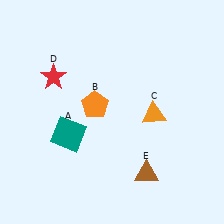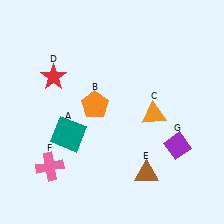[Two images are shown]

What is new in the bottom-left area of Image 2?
A pink cross (F) was added in the bottom-left area of Image 2.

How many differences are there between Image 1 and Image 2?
There are 2 differences between the two images.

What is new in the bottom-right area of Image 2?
A purple diamond (G) was added in the bottom-right area of Image 2.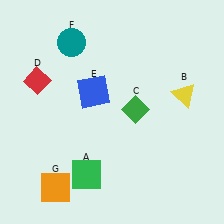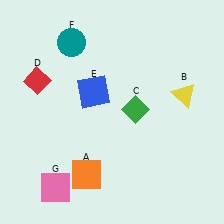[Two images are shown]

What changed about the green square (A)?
In Image 1, A is green. In Image 2, it changed to orange.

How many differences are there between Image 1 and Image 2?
There are 2 differences between the two images.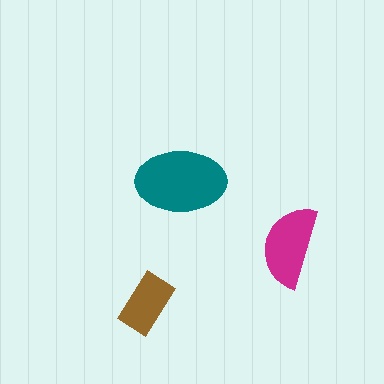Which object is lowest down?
The brown rectangle is bottommost.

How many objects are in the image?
There are 3 objects in the image.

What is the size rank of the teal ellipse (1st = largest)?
1st.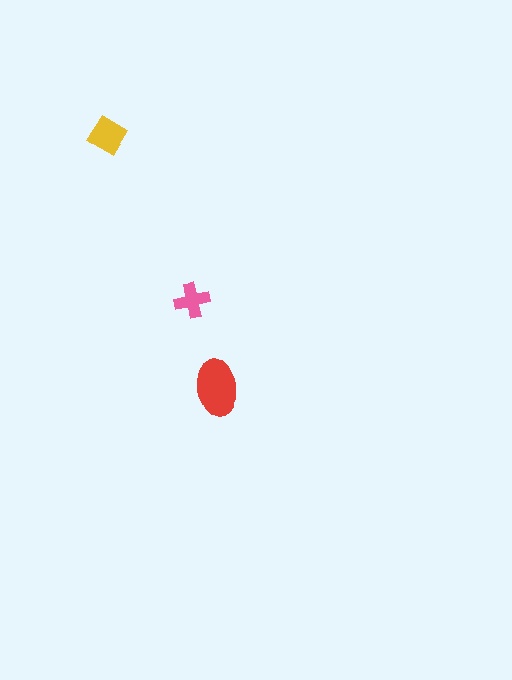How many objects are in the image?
There are 3 objects in the image.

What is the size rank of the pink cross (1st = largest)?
3rd.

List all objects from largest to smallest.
The red ellipse, the yellow diamond, the pink cross.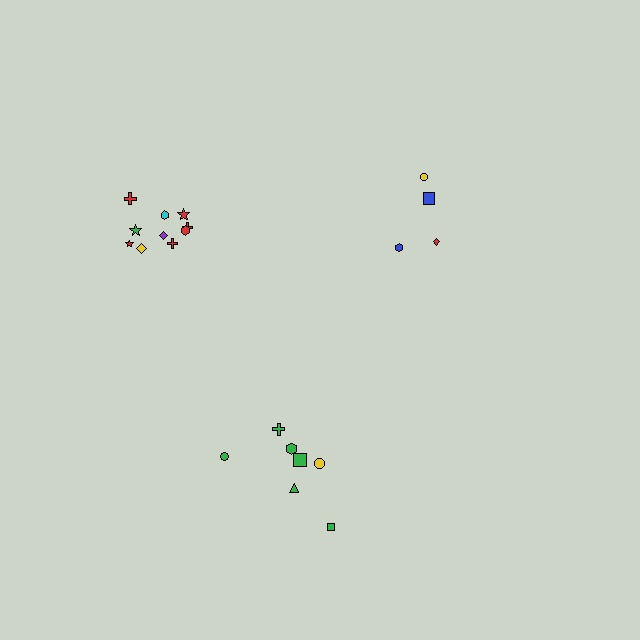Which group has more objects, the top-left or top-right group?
The top-left group.